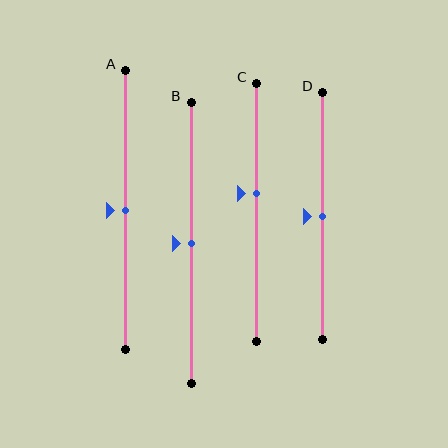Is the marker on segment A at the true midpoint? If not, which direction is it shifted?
Yes, the marker on segment A is at the true midpoint.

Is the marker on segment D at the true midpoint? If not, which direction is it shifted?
Yes, the marker on segment D is at the true midpoint.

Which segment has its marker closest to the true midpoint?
Segment A has its marker closest to the true midpoint.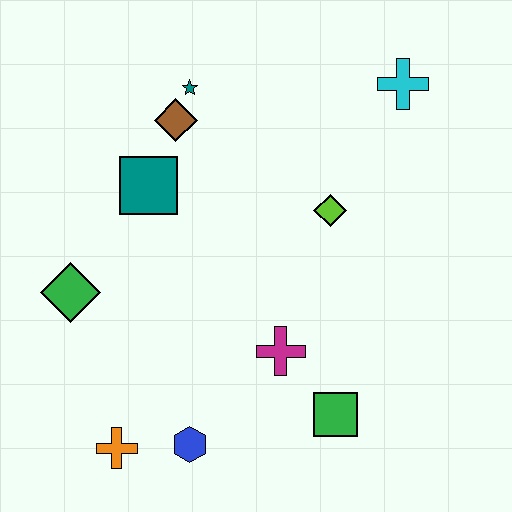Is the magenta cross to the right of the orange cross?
Yes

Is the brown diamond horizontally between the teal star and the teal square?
Yes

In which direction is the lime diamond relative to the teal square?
The lime diamond is to the right of the teal square.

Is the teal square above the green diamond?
Yes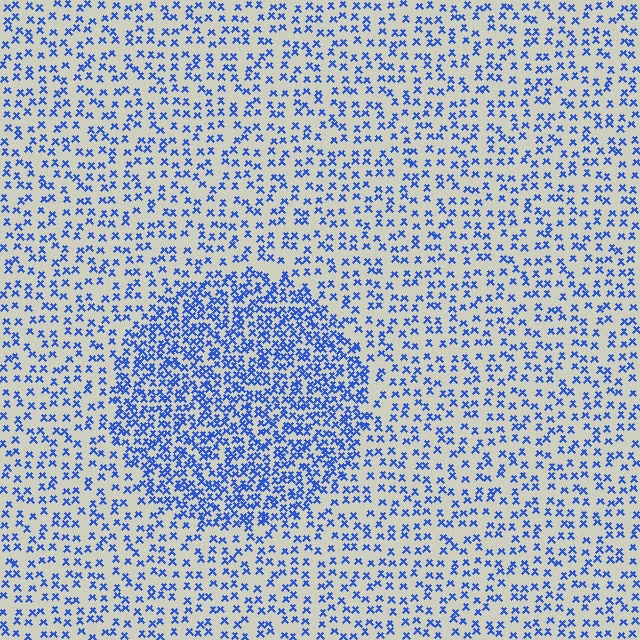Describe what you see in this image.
The image contains small blue elements arranged at two different densities. A circle-shaped region is visible where the elements are more densely packed than the surrounding area.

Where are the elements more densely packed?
The elements are more densely packed inside the circle boundary.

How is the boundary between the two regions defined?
The boundary is defined by a change in element density (approximately 2.2x ratio). All elements are the same color, size, and shape.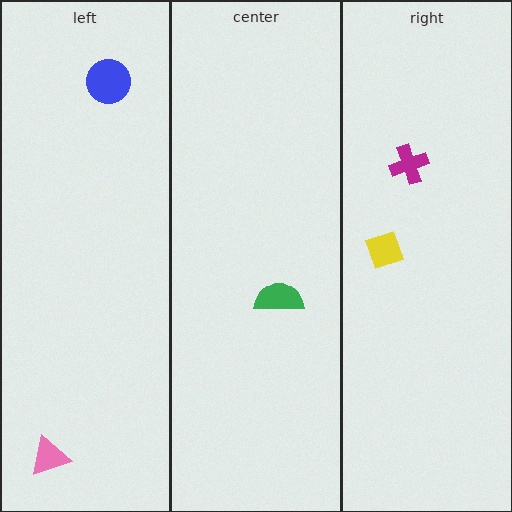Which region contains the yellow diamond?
The right region.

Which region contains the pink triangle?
The left region.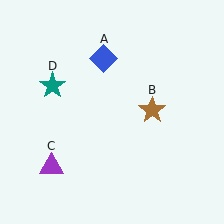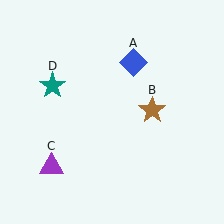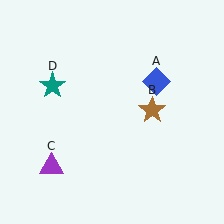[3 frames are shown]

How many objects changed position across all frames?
1 object changed position: blue diamond (object A).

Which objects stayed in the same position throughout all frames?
Brown star (object B) and purple triangle (object C) and teal star (object D) remained stationary.